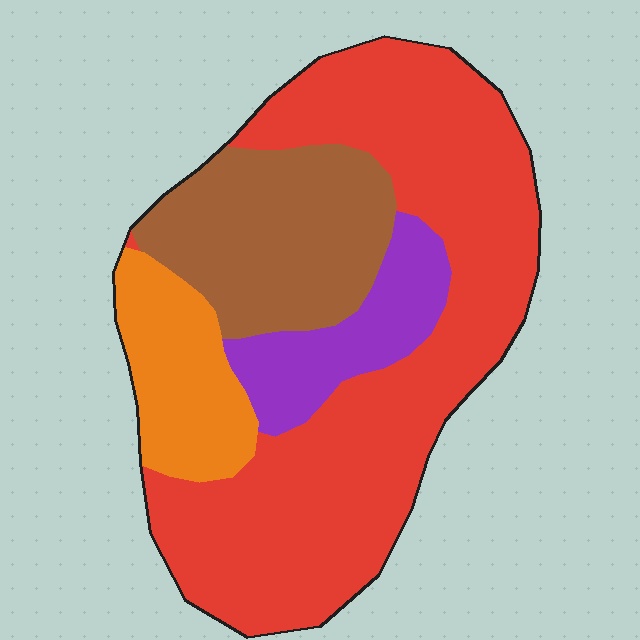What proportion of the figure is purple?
Purple takes up about one eighth (1/8) of the figure.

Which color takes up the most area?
Red, at roughly 55%.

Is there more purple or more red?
Red.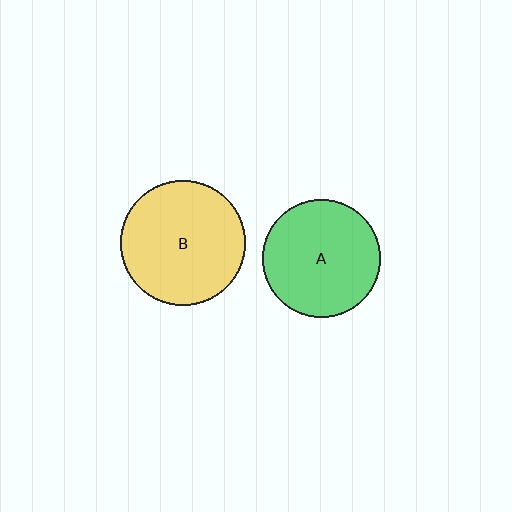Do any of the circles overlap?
No, none of the circles overlap.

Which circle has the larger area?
Circle B (yellow).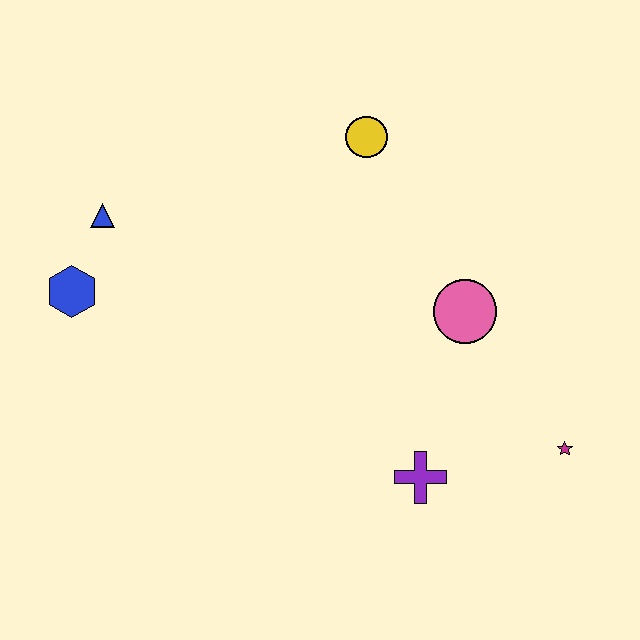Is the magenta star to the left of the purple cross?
No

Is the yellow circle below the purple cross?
No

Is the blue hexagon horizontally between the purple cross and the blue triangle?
No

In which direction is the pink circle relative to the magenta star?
The pink circle is above the magenta star.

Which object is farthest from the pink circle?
The blue hexagon is farthest from the pink circle.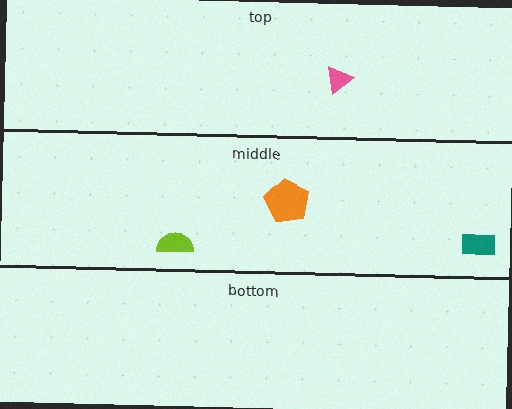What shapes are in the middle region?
The orange pentagon, the lime semicircle, the teal rectangle.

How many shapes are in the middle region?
3.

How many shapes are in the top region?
1.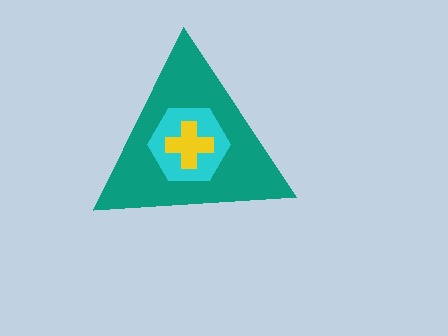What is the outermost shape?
The teal triangle.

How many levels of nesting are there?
3.